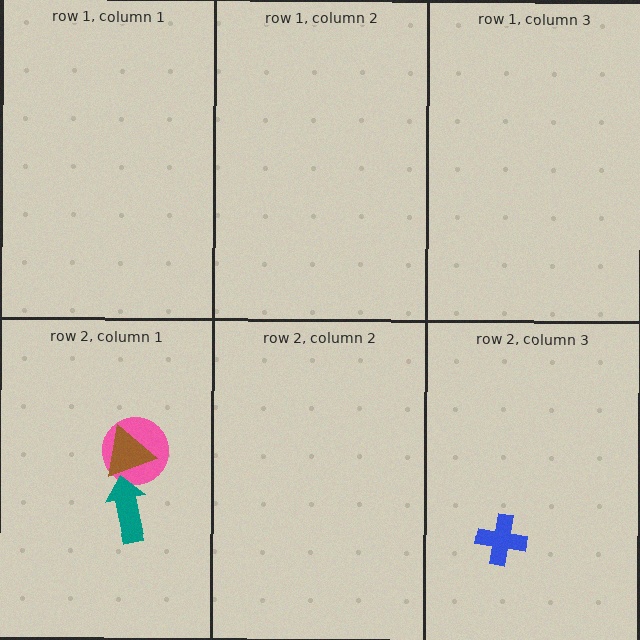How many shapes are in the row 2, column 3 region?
1.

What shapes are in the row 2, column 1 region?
The pink circle, the teal arrow, the brown triangle.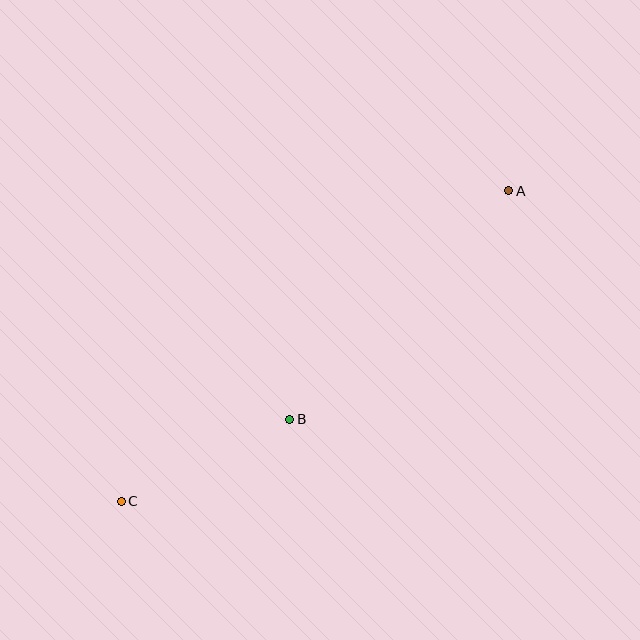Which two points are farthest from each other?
Points A and C are farthest from each other.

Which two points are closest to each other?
Points B and C are closest to each other.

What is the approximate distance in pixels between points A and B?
The distance between A and B is approximately 317 pixels.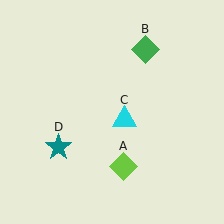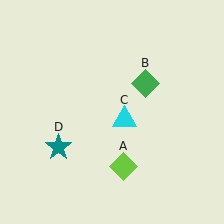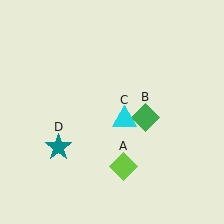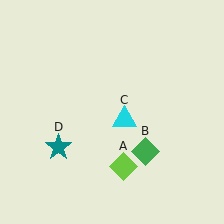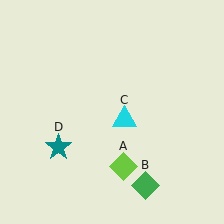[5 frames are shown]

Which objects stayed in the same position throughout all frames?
Lime diamond (object A) and cyan triangle (object C) and teal star (object D) remained stationary.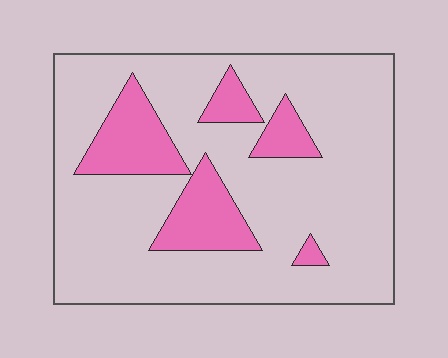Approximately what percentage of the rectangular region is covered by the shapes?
Approximately 20%.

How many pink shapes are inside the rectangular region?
5.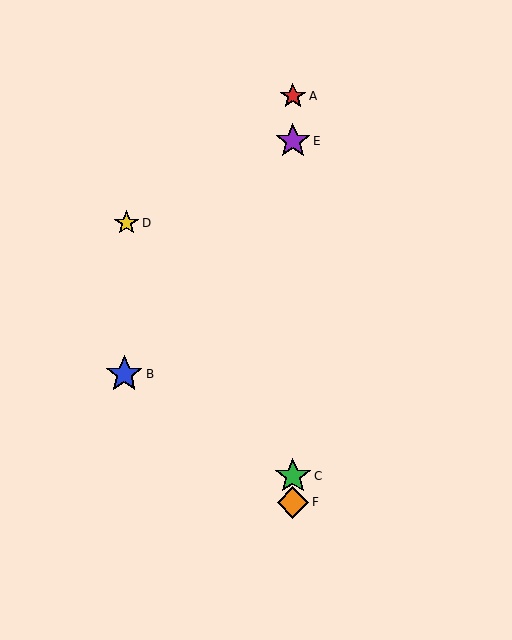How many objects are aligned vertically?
4 objects (A, C, E, F) are aligned vertically.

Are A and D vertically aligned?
No, A is at x≈293 and D is at x≈126.